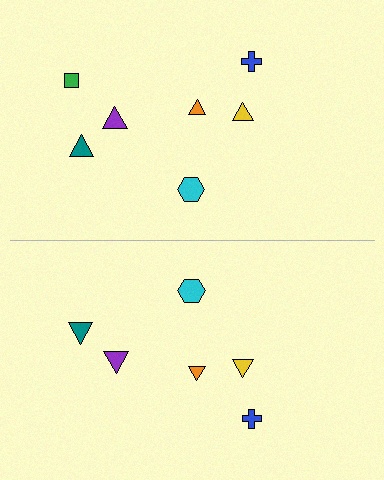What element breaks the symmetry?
A green square is missing from the bottom side.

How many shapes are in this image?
There are 13 shapes in this image.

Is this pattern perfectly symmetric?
No, the pattern is not perfectly symmetric. A green square is missing from the bottom side.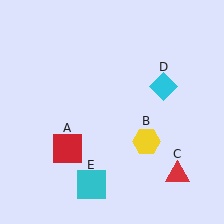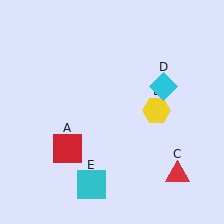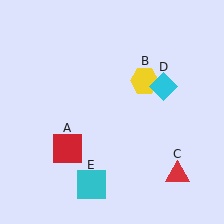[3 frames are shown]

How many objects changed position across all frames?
1 object changed position: yellow hexagon (object B).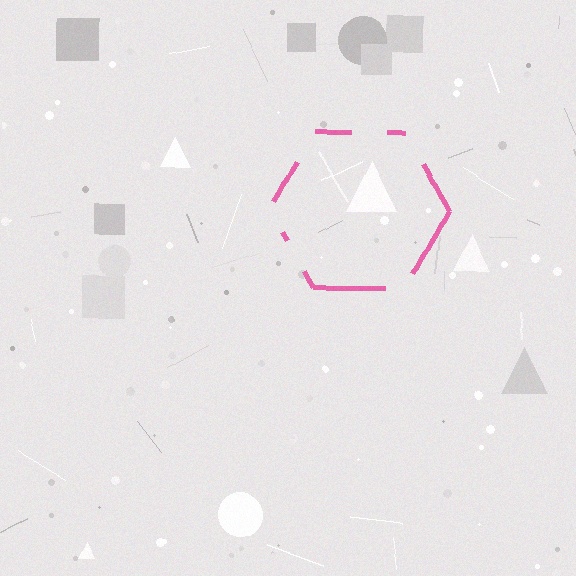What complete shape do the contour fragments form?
The contour fragments form a hexagon.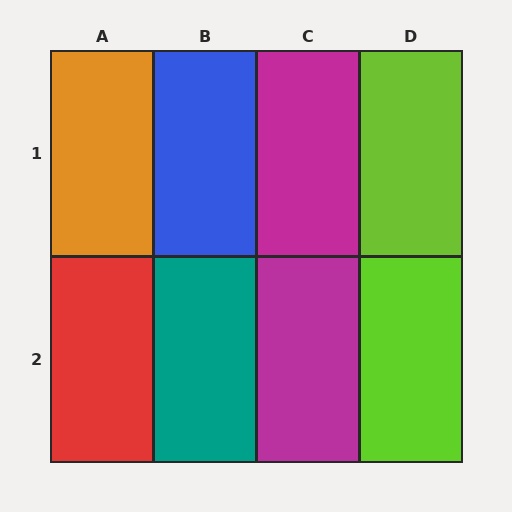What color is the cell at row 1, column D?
Lime.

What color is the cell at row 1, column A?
Orange.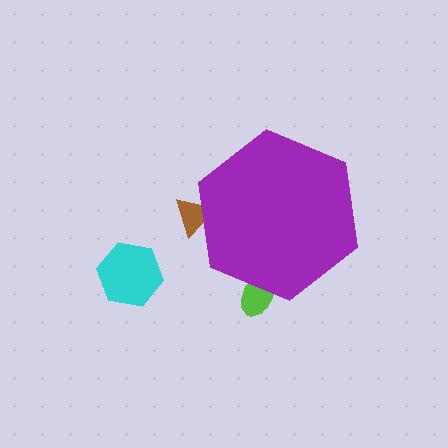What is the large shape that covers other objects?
A purple hexagon.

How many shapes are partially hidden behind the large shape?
2 shapes are partially hidden.